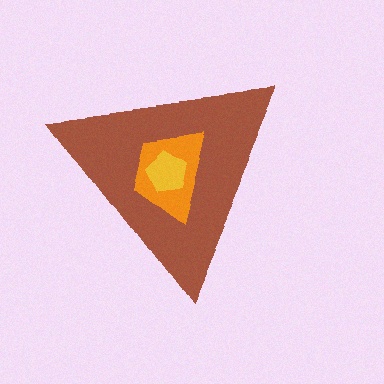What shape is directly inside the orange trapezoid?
The yellow pentagon.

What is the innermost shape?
The yellow pentagon.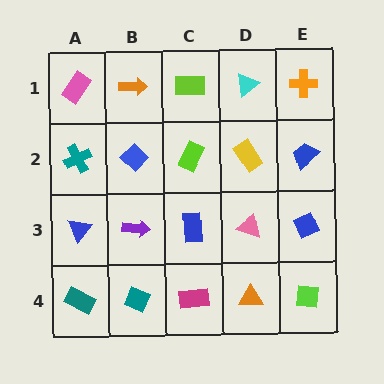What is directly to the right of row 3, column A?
A purple arrow.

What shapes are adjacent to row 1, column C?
A lime rectangle (row 2, column C), an orange arrow (row 1, column B), a cyan triangle (row 1, column D).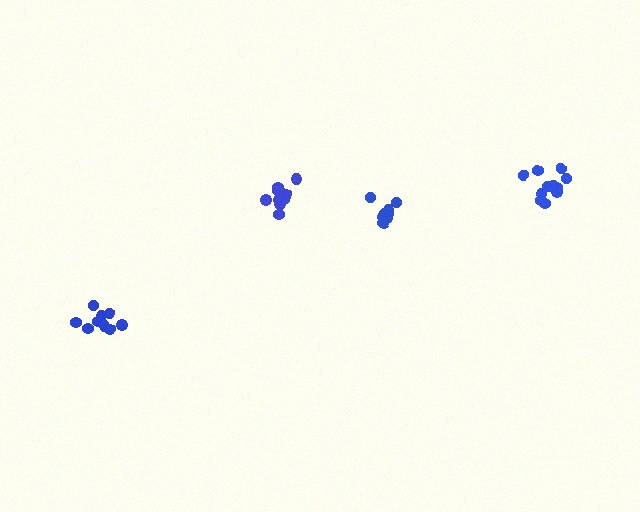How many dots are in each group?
Group 1: 8 dots, Group 2: 13 dots, Group 3: 9 dots, Group 4: 12 dots (42 total).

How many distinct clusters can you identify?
There are 4 distinct clusters.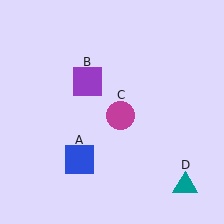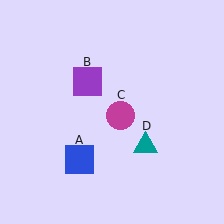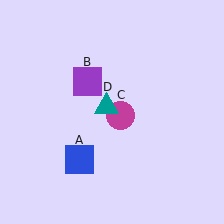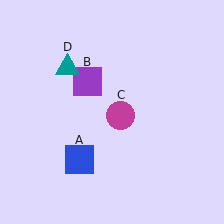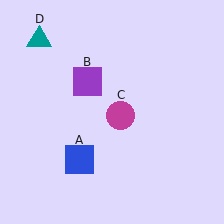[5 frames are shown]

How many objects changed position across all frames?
1 object changed position: teal triangle (object D).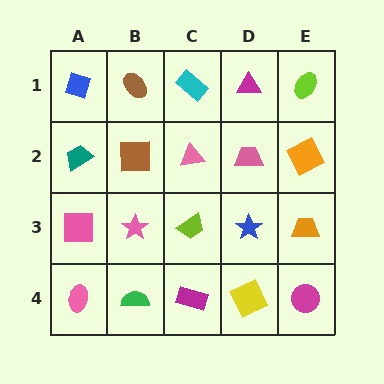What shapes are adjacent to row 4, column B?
A pink star (row 3, column B), a pink ellipse (row 4, column A), a magenta rectangle (row 4, column C).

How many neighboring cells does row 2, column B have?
4.